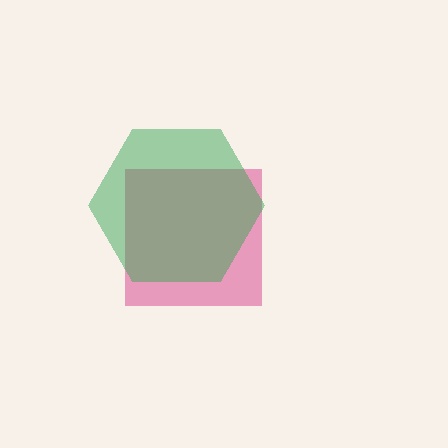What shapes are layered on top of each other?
The layered shapes are: a pink square, a green hexagon.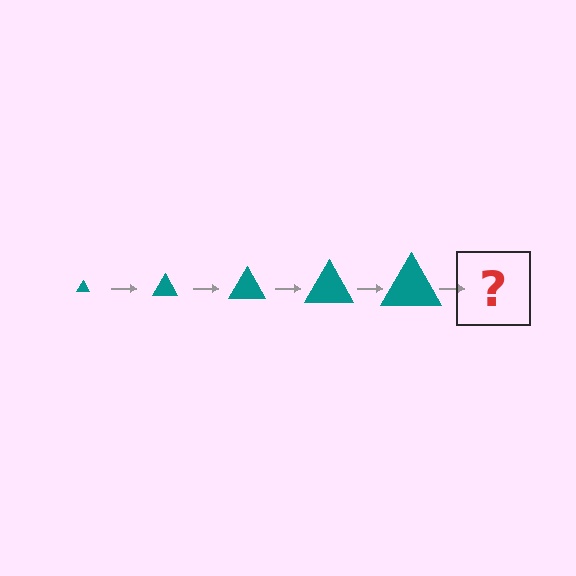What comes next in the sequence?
The next element should be a teal triangle, larger than the previous one.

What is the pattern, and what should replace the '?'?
The pattern is that the triangle gets progressively larger each step. The '?' should be a teal triangle, larger than the previous one.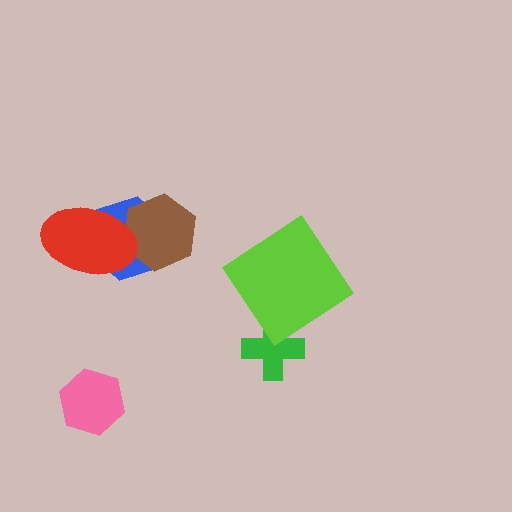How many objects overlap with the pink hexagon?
0 objects overlap with the pink hexagon.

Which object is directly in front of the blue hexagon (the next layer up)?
The brown hexagon is directly in front of the blue hexagon.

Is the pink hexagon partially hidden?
No, no other shape covers it.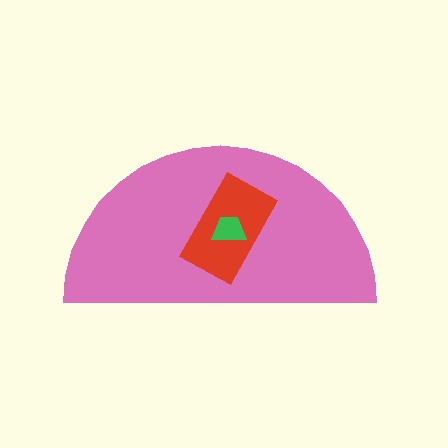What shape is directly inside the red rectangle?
The green trapezoid.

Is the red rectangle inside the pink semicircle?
Yes.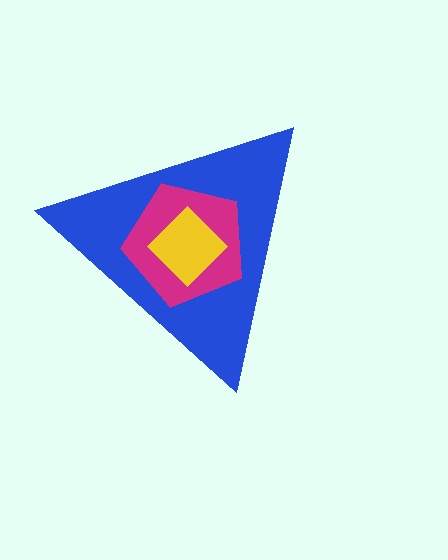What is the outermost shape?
The blue triangle.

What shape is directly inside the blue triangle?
The magenta pentagon.